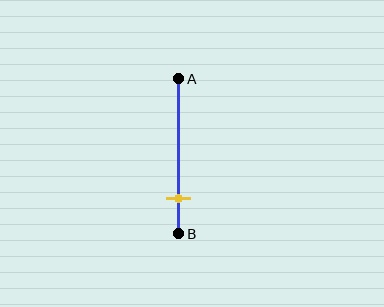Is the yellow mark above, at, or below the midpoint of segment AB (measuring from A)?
The yellow mark is below the midpoint of segment AB.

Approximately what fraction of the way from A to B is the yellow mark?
The yellow mark is approximately 75% of the way from A to B.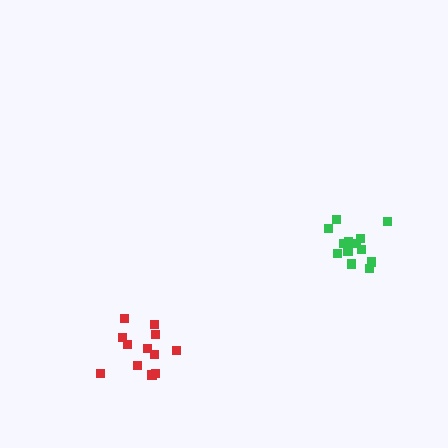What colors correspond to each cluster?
The clusters are colored: red, green.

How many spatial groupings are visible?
There are 2 spatial groupings.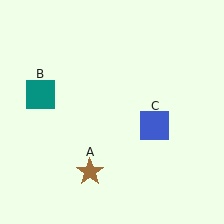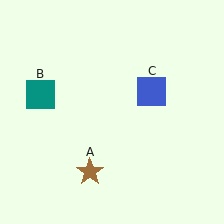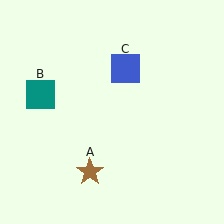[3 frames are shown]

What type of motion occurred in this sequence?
The blue square (object C) rotated counterclockwise around the center of the scene.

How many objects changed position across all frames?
1 object changed position: blue square (object C).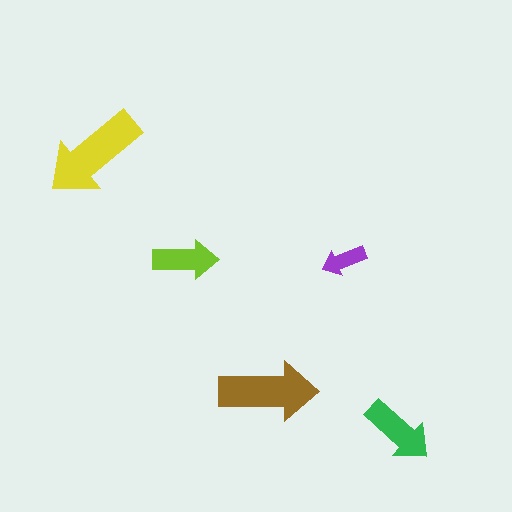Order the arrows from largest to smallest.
the yellow one, the brown one, the green one, the lime one, the purple one.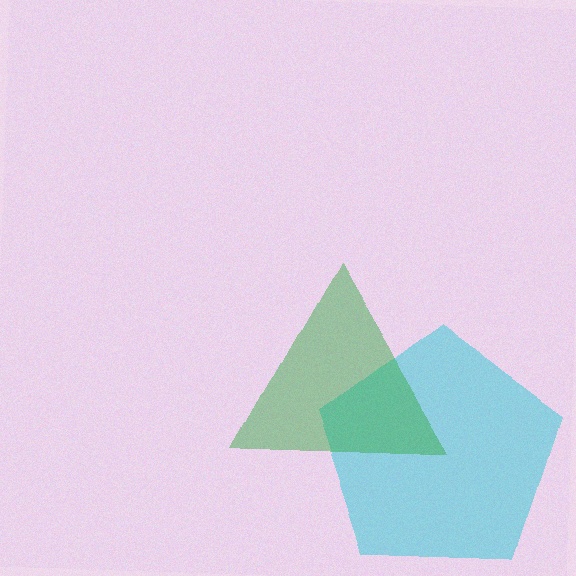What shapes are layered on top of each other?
The layered shapes are: a cyan pentagon, a green triangle.